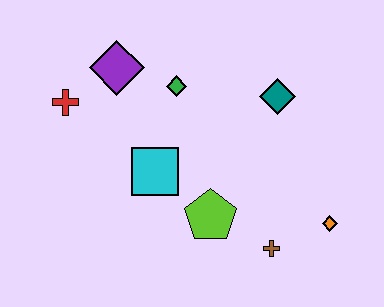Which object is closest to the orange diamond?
The brown cross is closest to the orange diamond.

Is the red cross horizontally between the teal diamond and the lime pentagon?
No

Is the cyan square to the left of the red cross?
No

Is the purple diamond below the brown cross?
No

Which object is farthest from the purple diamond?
The orange diamond is farthest from the purple diamond.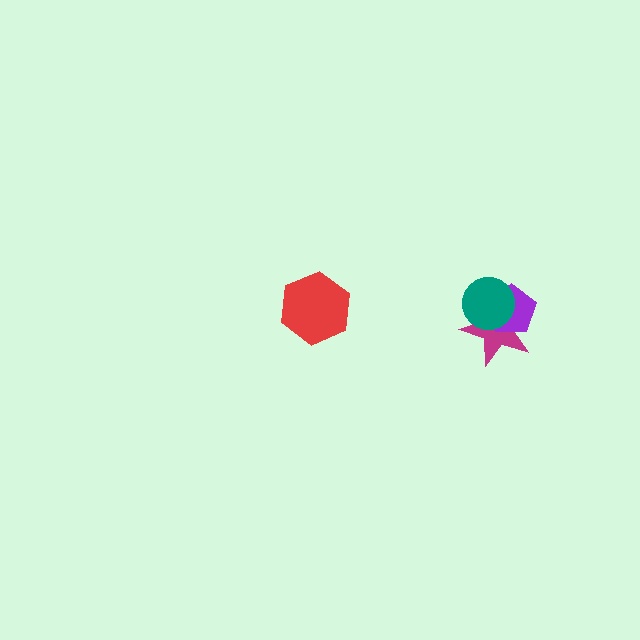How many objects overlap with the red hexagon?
0 objects overlap with the red hexagon.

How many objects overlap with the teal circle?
2 objects overlap with the teal circle.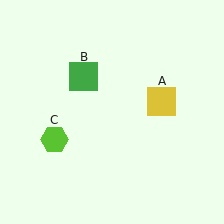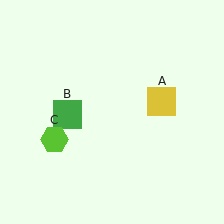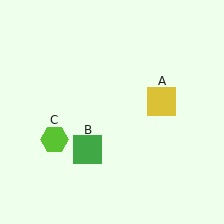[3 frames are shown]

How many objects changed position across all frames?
1 object changed position: green square (object B).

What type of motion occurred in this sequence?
The green square (object B) rotated counterclockwise around the center of the scene.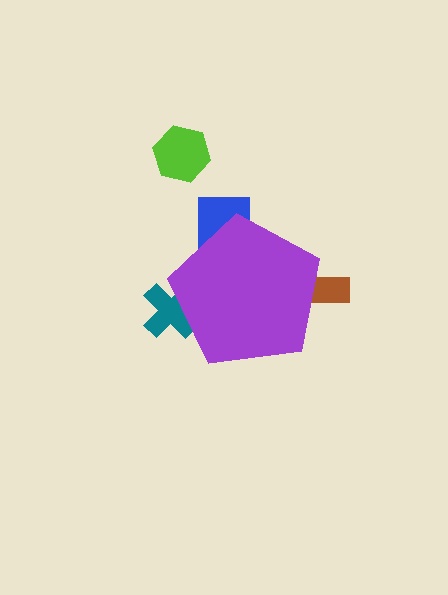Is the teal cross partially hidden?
Yes, the teal cross is partially hidden behind the purple pentagon.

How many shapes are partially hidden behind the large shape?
3 shapes are partially hidden.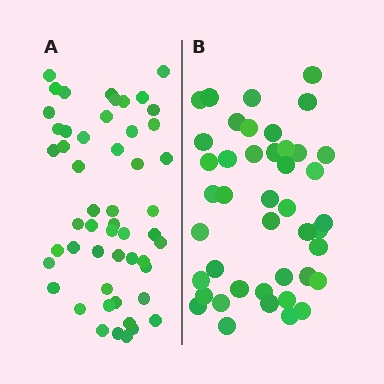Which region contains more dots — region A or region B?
Region A (the left region) has more dots.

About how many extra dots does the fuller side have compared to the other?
Region A has roughly 8 or so more dots than region B.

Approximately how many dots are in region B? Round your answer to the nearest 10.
About 40 dots. (The exact count is 43, which rounds to 40.)